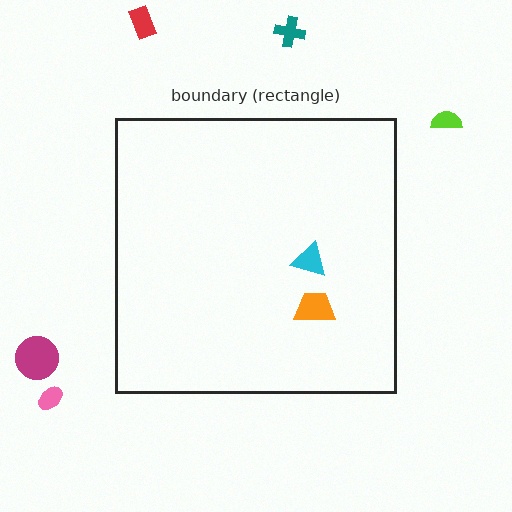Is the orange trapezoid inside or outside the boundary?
Inside.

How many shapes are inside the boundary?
2 inside, 5 outside.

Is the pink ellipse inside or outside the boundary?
Outside.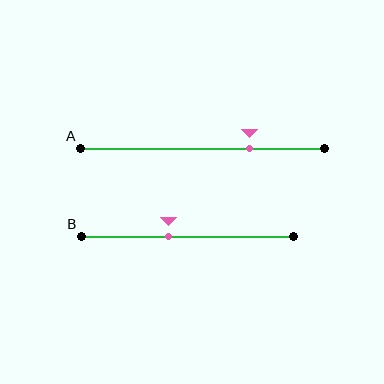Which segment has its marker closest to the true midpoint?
Segment B has its marker closest to the true midpoint.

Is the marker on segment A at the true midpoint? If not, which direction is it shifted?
No, the marker on segment A is shifted to the right by about 19% of the segment length.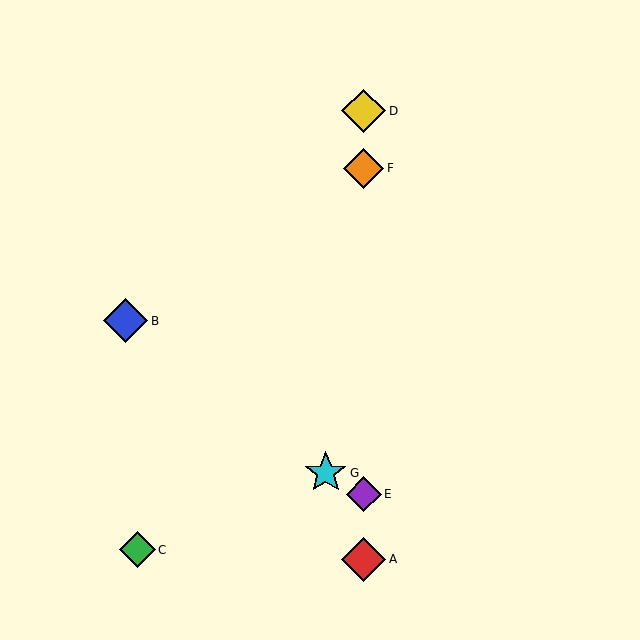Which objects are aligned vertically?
Objects A, D, E, F are aligned vertically.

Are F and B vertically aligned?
No, F is at x≈364 and B is at x≈126.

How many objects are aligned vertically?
4 objects (A, D, E, F) are aligned vertically.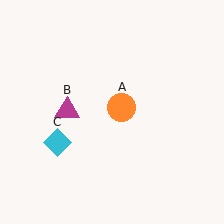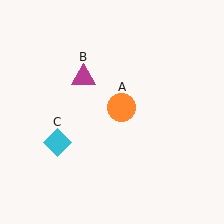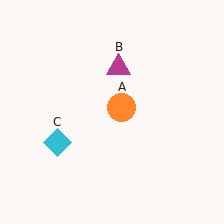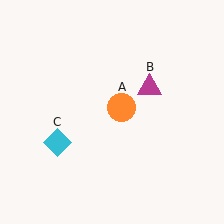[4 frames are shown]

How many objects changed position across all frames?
1 object changed position: magenta triangle (object B).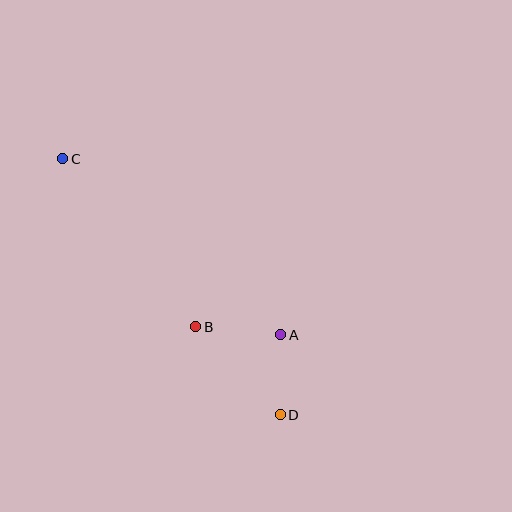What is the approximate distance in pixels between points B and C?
The distance between B and C is approximately 214 pixels.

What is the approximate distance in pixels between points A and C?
The distance between A and C is approximately 280 pixels.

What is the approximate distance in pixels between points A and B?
The distance between A and B is approximately 85 pixels.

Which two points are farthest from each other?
Points C and D are farthest from each other.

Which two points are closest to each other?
Points A and D are closest to each other.